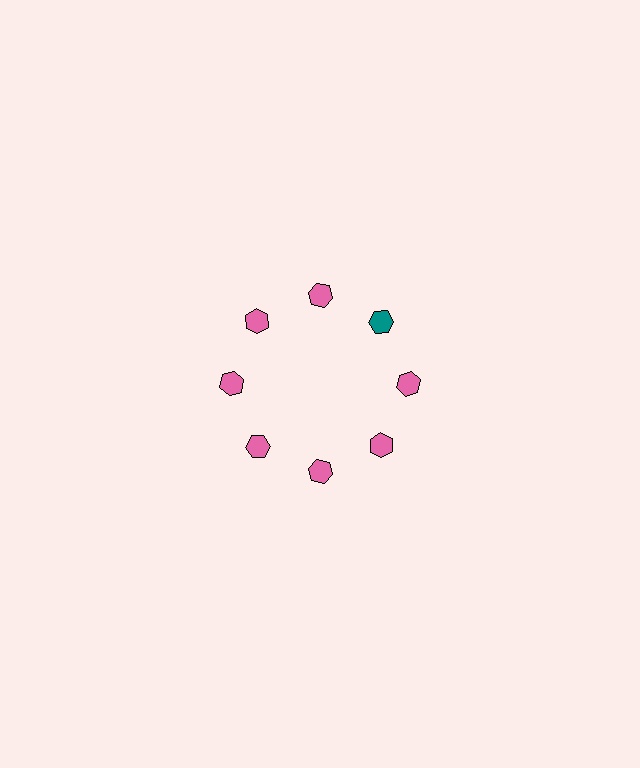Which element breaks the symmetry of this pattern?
The teal hexagon at roughly the 2 o'clock position breaks the symmetry. All other shapes are pink hexagons.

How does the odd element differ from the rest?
It has a different color: teal instead of pink.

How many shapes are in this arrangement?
There are 8 shapes arranged in a ring pattern.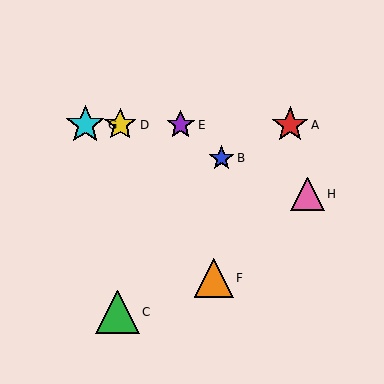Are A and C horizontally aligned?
No, A is at y≈125 and C is at y≈312.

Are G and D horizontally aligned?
Yes, both are at y≈125.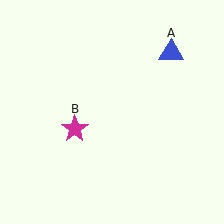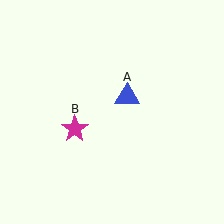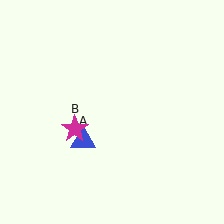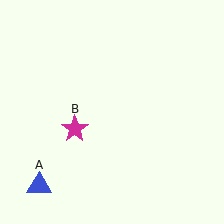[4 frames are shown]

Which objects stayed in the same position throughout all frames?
Magenta star (object B) remained stationary.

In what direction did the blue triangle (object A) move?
The blue triangle (object A) moved down and to the left.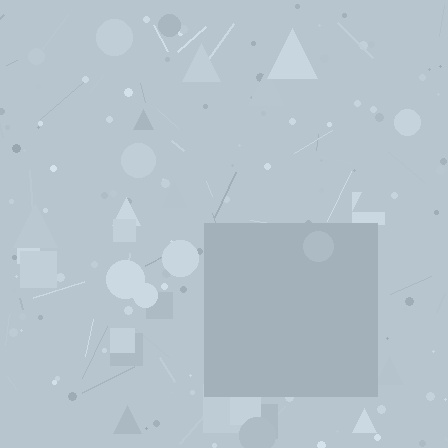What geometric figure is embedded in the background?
A square is embedded in the background.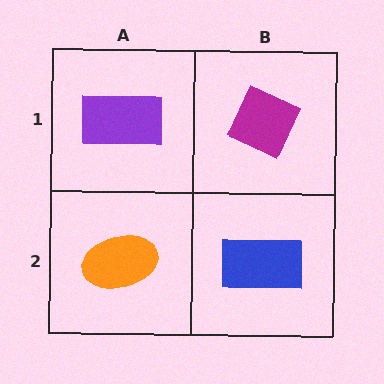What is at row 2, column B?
A blue rectangle.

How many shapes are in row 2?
2 shapes.